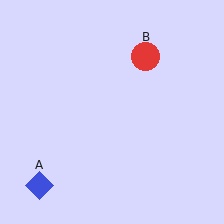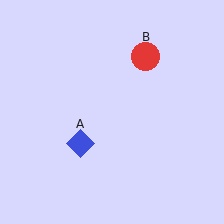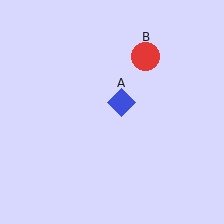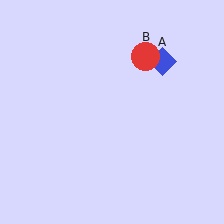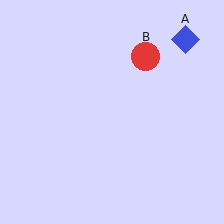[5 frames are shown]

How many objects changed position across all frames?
1 object changed position: blue diamond (object A).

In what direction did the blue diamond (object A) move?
The blue diamond (object A) moved up and to the right.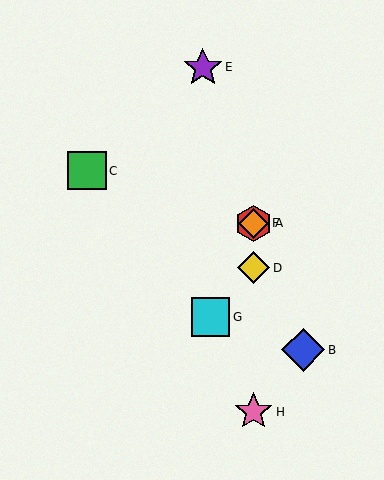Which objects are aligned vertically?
Objects A, D, F, H are aligned vertically.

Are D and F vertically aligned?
Yes, both are at x≈254.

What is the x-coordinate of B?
Object B is at x≈303.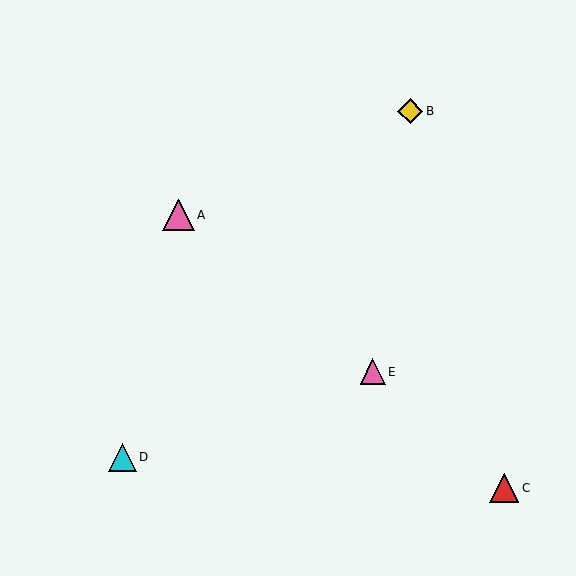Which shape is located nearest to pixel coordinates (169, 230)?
The pink triangle (labeled A) at (178, 215) is nearest to that location.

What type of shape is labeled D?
Shape D is a cyan triangle.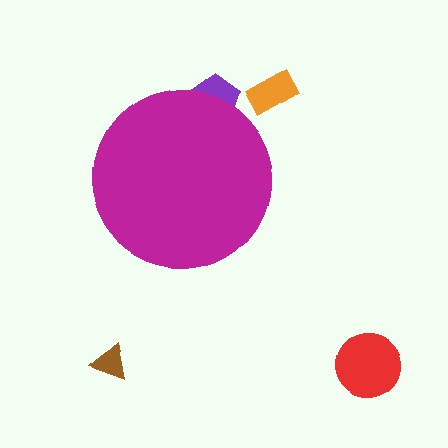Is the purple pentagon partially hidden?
Yes, the purple pentagon is partially hidden behind the magenta circle.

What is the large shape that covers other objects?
A magenta circle.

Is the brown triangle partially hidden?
No, the brown triangle is fully visible.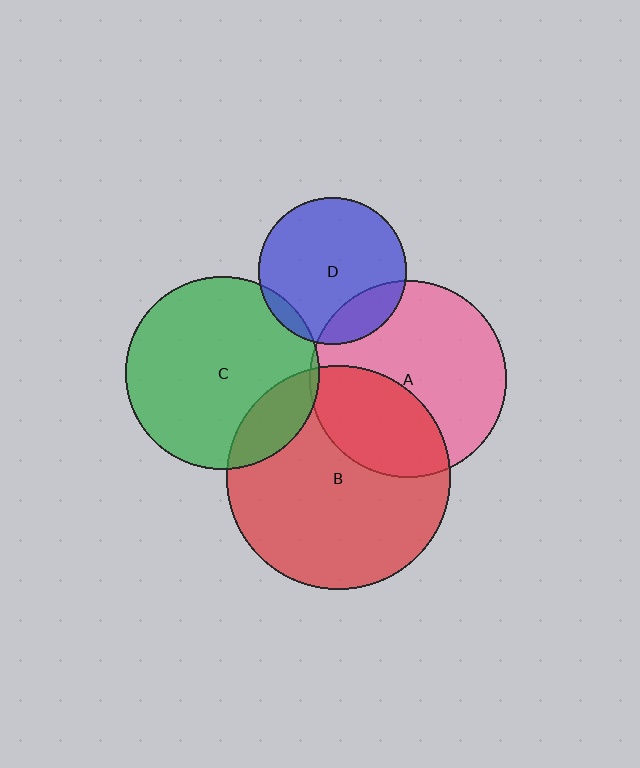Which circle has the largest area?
Circle B (red).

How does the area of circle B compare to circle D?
Approximately 2.3 times.